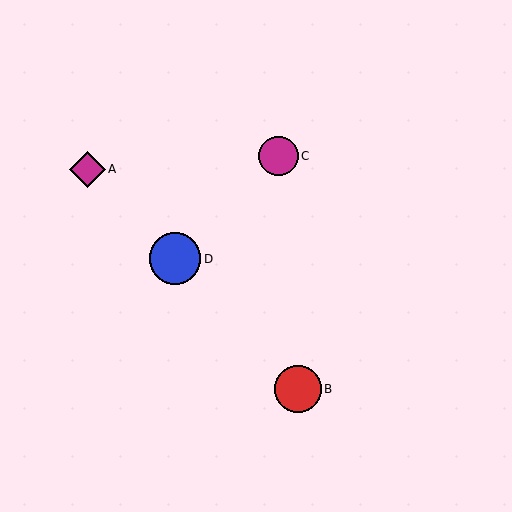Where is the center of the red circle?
The center of the red circle is at (298, 389).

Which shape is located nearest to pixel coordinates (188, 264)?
The blue circle (labeled D) at (175, 259) is nearest to that location.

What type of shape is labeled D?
Shape D is a blue circle.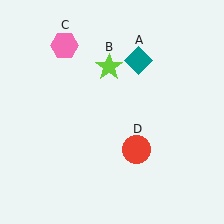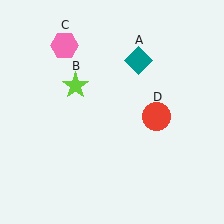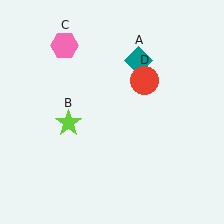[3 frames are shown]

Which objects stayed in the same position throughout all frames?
Teal diamond (object A) and pink hexagon (object C) remained stationary.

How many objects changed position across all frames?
2 objects changed position: lime star (object B), red circle (object D).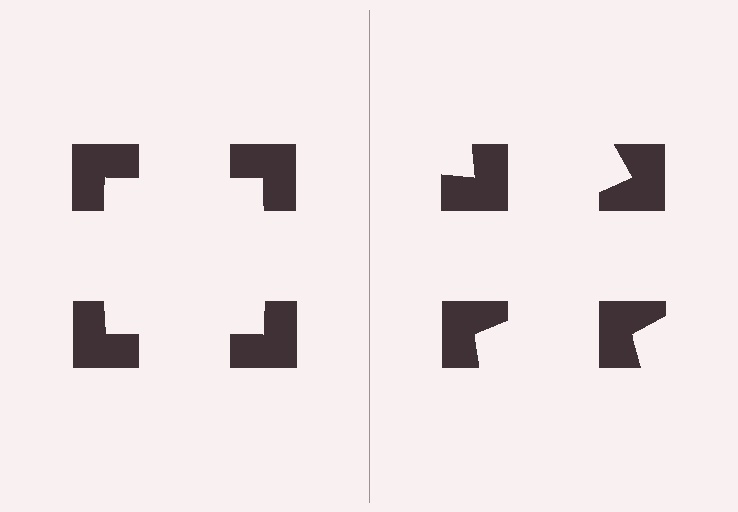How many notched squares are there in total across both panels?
8 — 4 on each side.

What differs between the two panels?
The notched squares are positioned identically on both sides; only the wedge orientations differ. On the left they align to a square; on the right they are misaligned.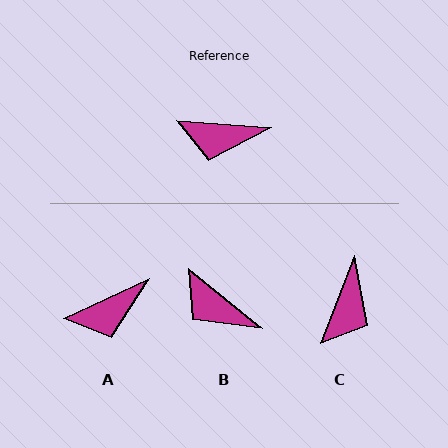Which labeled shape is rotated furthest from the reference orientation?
C, about 73 degrees away.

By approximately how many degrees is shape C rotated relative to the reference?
Approximately 73 degrees counter-clockwise.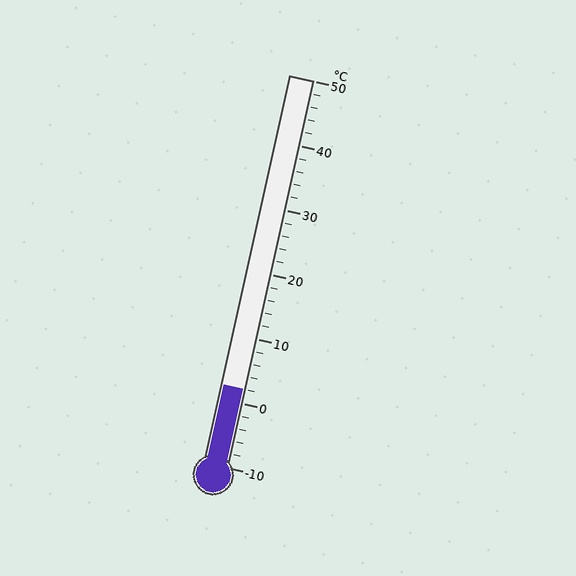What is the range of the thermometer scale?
The thermometer scale ranges from -10°C to 50°C.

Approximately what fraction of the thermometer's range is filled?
The thermometer is filled to approximately 20% of its range.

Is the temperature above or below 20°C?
The temperature is below 20°C.